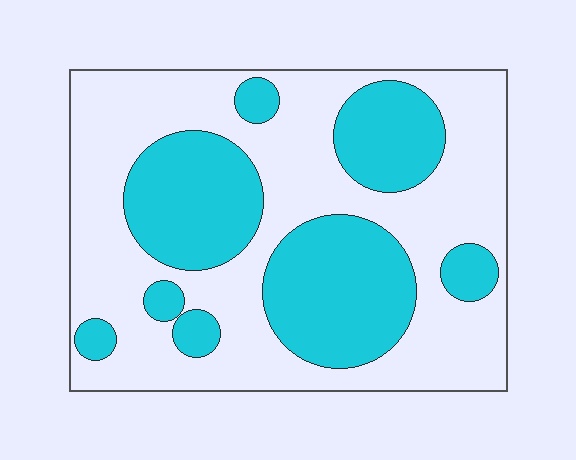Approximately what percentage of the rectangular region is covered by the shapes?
Approximately 40%.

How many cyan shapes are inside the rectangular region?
8.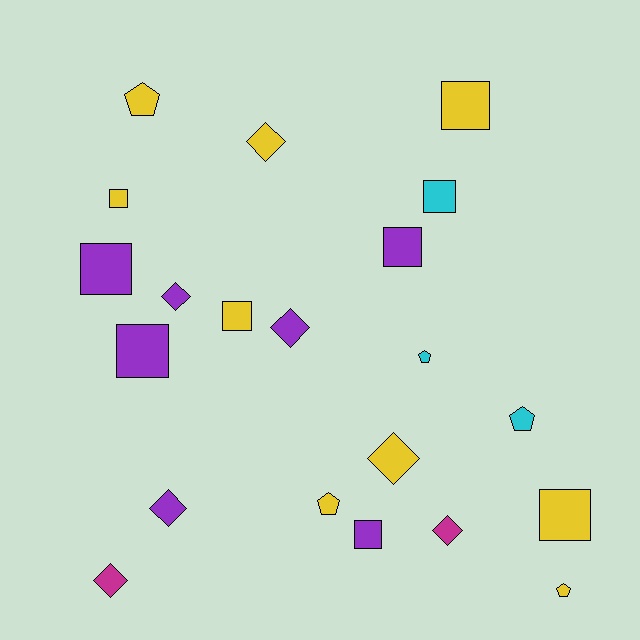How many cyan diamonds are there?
There are no cyan diamonds.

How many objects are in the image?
There are 21 objects.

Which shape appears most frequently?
Square, with 9 objects.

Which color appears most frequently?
Yellow, with 9 objects.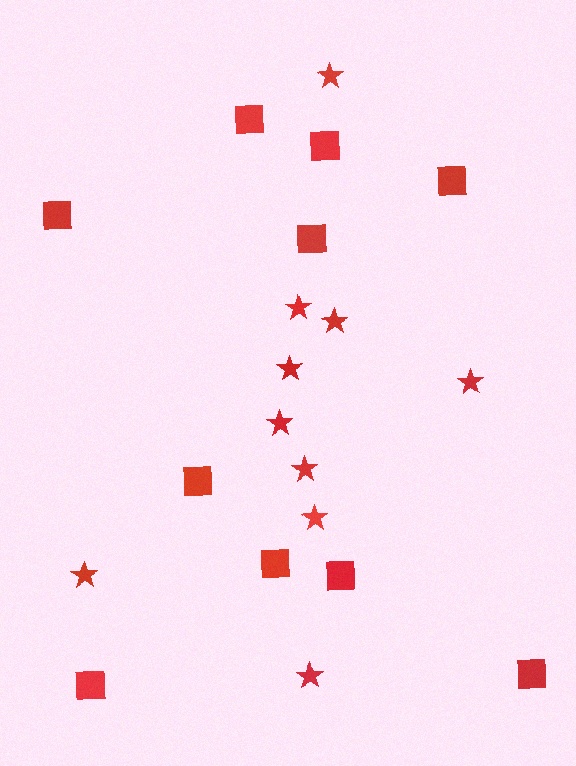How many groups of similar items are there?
There are 2 groups: one group of stars (10) and one group of squares (10).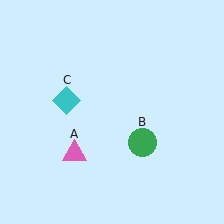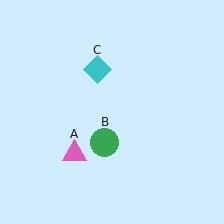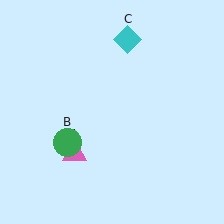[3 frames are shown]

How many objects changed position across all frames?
2 objects changed position: green circle (object B), cyan diamond (object C).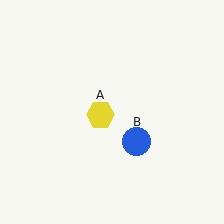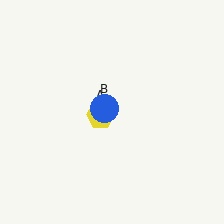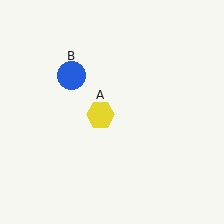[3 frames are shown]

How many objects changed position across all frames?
1 object changed position: blue circle (object B).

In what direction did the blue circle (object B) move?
The blue circle (object B) moved up and to the left.